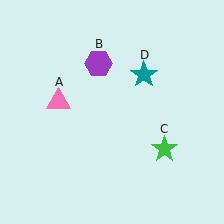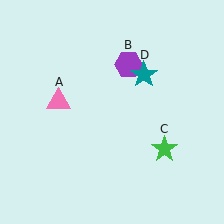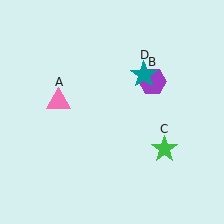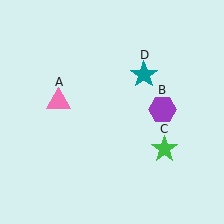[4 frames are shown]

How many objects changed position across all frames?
1 object changed position: purple hexagon (object B).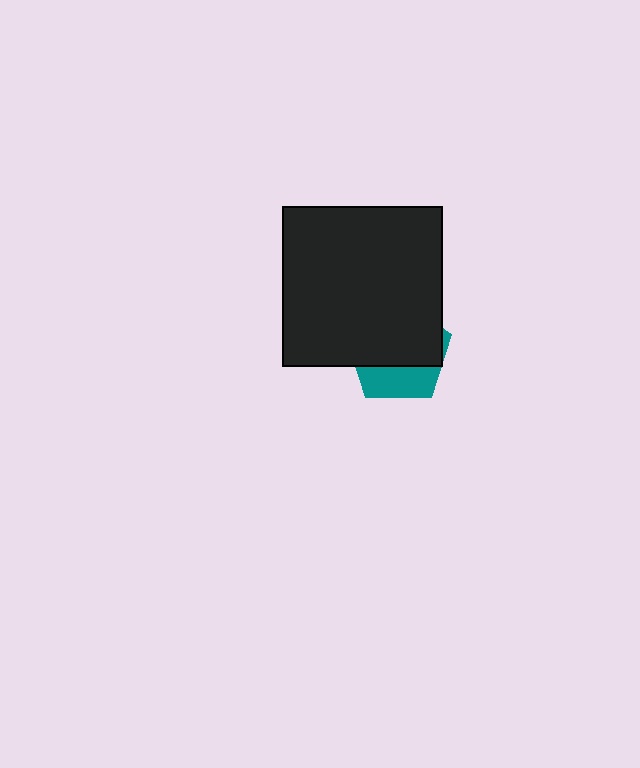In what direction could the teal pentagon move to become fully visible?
The teal pentagon could move down. That would shift it out from behind the black square entirely.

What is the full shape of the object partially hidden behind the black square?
The partially hidden object is a teal pentagon.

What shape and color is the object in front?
The object in front is a black square.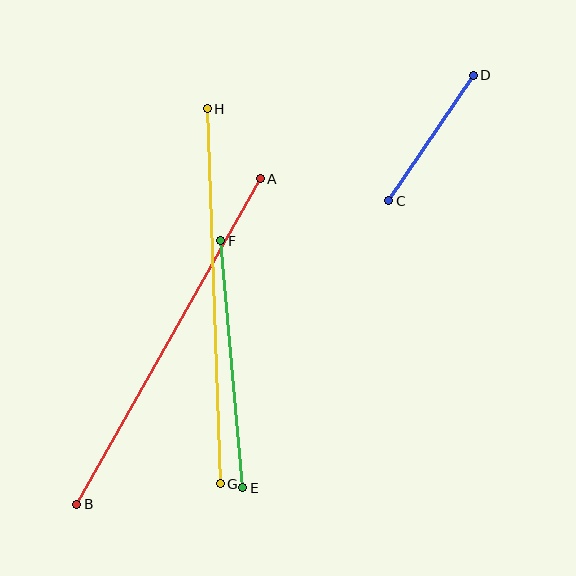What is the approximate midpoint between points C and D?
The midpoint is at approximately (431, 138) pixels.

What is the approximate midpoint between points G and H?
The midpoint is at approximately (214, 296) pixels.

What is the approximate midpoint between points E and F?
The midpoint is at approximately (232, 364) pixels.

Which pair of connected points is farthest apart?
Points G and H are farthest apart.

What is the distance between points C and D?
The distance is approximately 151 pixels.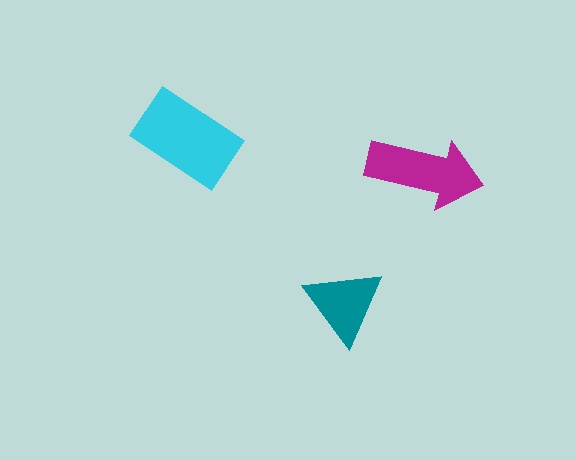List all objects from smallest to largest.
The teal triangle, the magenta arrow, the cyan rectangle.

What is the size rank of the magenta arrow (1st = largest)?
2nd.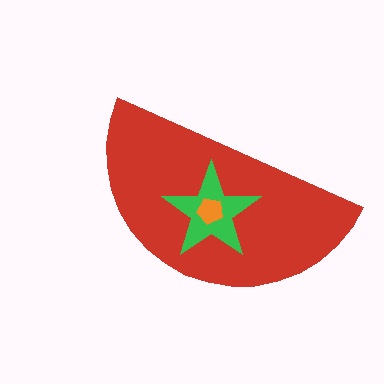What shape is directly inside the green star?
The orange pentagon.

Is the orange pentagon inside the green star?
Yes.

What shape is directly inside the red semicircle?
The green star.